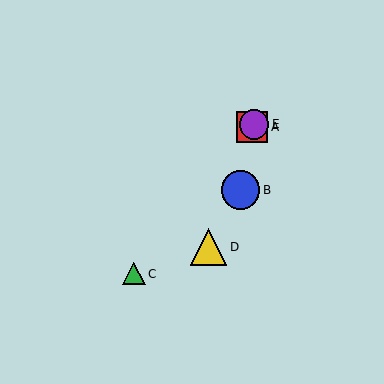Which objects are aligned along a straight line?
Objects A, C, E are aligned along a straight line.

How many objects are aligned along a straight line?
3 objects (A, C, E) are aligned along a straight line.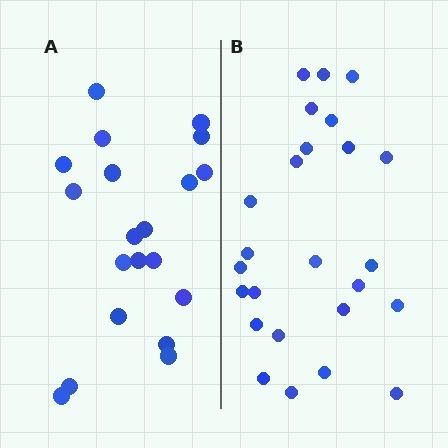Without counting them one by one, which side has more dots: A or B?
Region B (the right region) has more dots.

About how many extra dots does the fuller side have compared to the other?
Region B has about 5 more dots than region A.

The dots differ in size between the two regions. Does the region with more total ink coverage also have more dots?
No. Region A has more total ink coverage because its dots are larger, but region B actually contains more individual dots. Total area can be misleading — the number of items is what matters here.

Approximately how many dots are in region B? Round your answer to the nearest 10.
About 20 dots. (The exact count is 25, which rounds to 20.)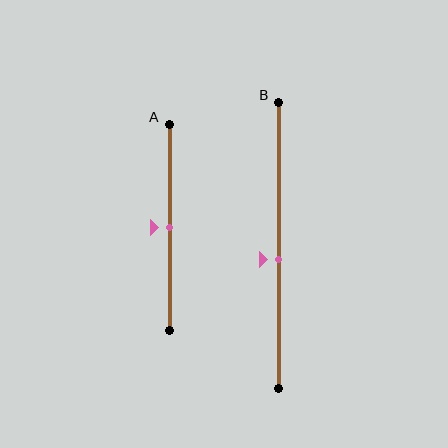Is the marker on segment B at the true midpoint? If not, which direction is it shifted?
No, the marker on segment B is shifted downward by about 5% of the segment length.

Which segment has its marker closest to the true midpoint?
Segment A has its marker closest to the true midpoint.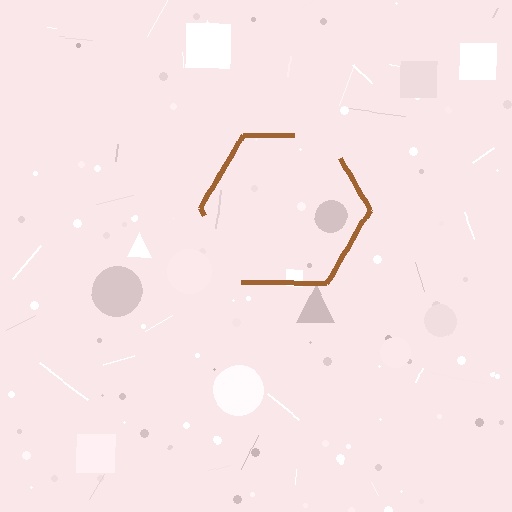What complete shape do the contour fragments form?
The contour fragments form a hexagon.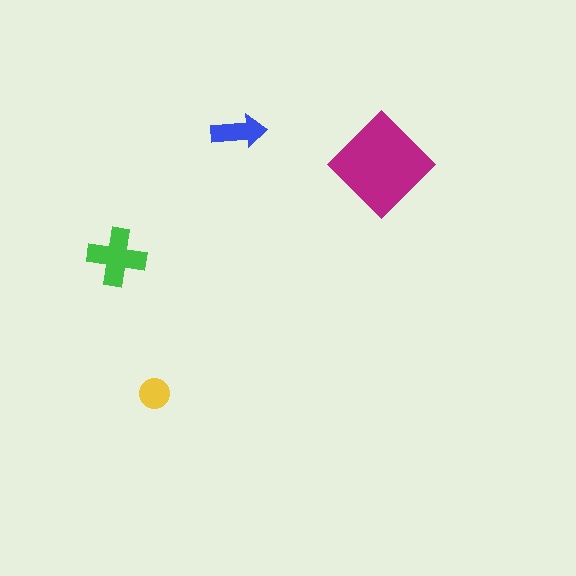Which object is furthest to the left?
The green cross is leftmost.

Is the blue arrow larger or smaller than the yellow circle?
Larger.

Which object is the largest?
The magenta diamond.